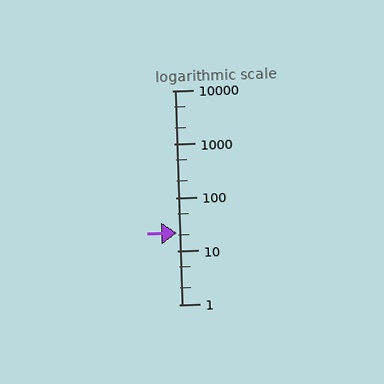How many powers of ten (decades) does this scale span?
The scale spans 4 decades, from 1 to 10000.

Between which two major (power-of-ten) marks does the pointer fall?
The pointer is between 10 and 100.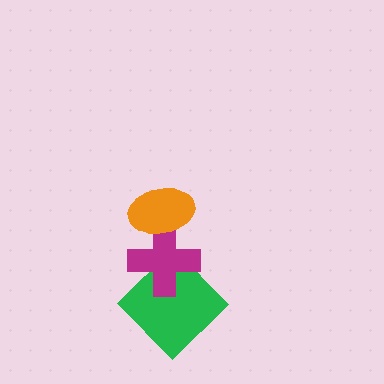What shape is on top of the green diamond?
The magenta cross is on top of the green diamond.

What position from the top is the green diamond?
The green diamond is 3rd from the top.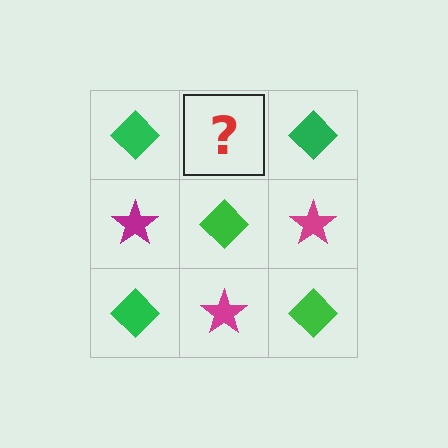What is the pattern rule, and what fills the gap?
The rule is that it alternates green diamond and magenta star in a checkerboard pattern. The gap should be filled with a magenta star.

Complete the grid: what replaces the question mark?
The question mark should be replaced with a magenta star.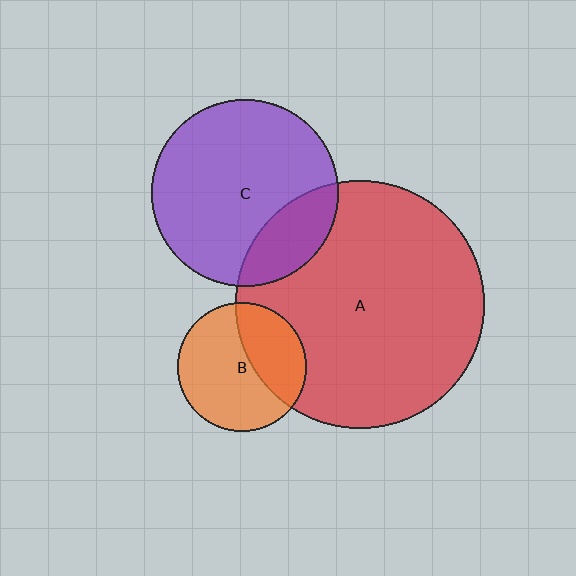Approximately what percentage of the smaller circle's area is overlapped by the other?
Approximately 35%.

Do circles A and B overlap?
Yes.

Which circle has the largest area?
Circle A (red).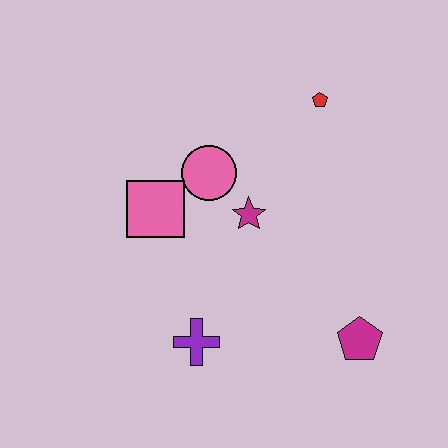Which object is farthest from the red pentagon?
The purple cross is farthest from the red pentagon.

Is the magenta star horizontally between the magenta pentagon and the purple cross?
Yes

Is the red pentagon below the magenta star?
No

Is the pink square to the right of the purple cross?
No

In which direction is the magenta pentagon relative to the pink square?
The magenta pentagon is to the right of the pink square.